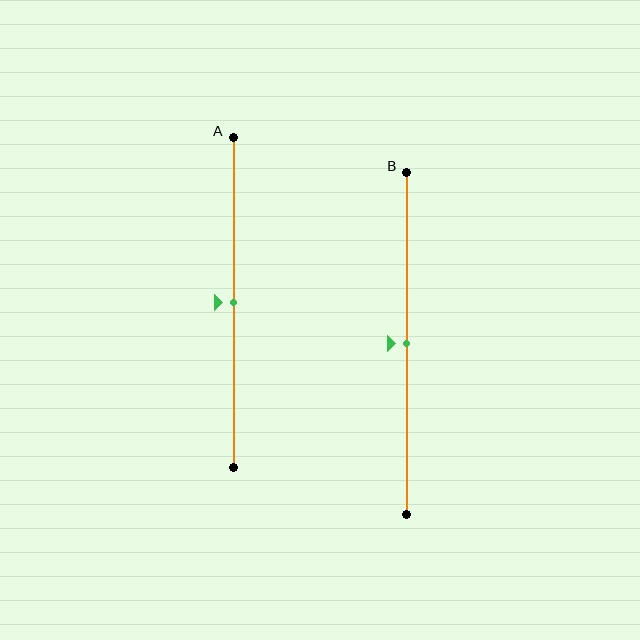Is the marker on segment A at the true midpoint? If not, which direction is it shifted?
Yes, the marker on segment A is at the true midpoint.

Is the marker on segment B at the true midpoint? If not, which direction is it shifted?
Yes, the marker on segment B is at the true midpoint.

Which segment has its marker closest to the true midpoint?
Segment A has its marker closest to the true midpoint.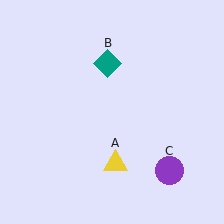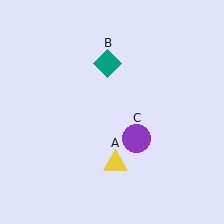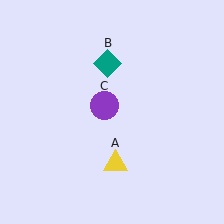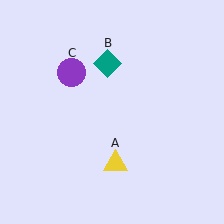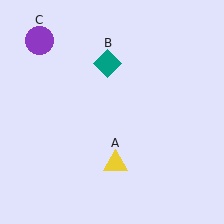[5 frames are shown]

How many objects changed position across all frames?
1 object changed position: purple circle (object C).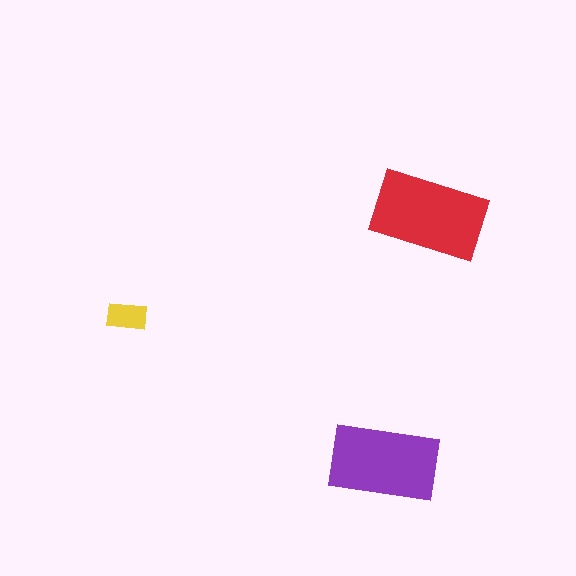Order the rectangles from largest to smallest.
the red one, the purple one, the yellow one.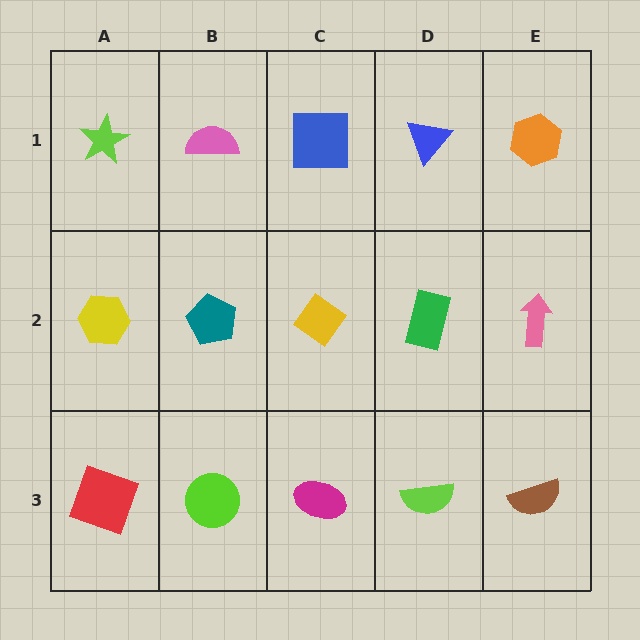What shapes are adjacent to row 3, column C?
A yellow diamond (row 2, column C), a lime circle (row 3, column B), a lime semicircle (row 3, column D).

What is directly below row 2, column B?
A lime circle.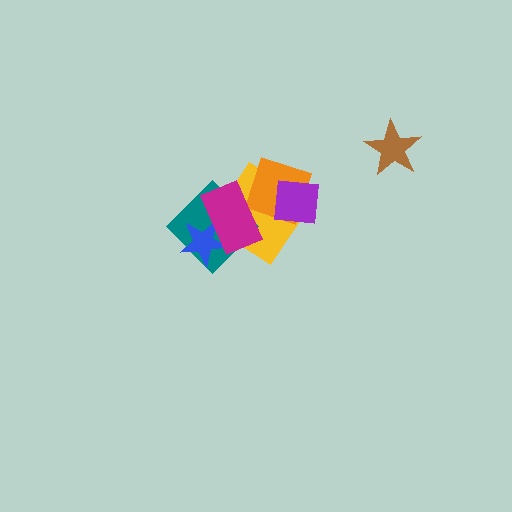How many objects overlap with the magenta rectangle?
4 objects overlap with the magenta rectangle.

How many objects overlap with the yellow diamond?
4 objects overlap with the yellow diamond.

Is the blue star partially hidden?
Yes, it is partially covered by another shape.